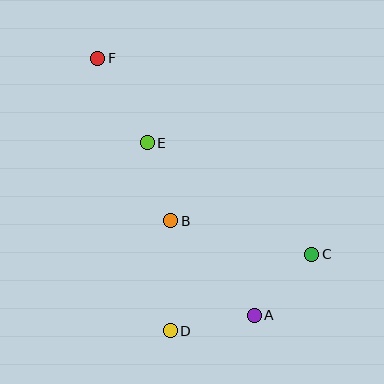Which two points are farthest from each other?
Points A and F are farthest from each other.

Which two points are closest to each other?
Points B and E are closest to each other.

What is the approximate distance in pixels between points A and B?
The distance between A and B is approximately 126 pixels.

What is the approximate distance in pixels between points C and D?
The distance between C and D is approximately 161 pixels.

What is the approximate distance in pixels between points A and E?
The distance between A and E is approximately 203 pixels.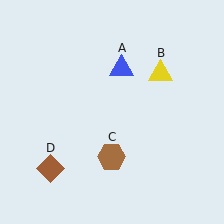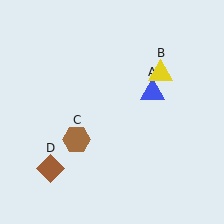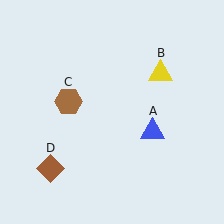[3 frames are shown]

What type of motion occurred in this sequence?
The blue triangle (object A), brown hexagon (object C) rotated clockwise around the center of the scene.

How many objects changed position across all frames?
2 objects changed position: blue triangle (object A), brown hexagon (object C).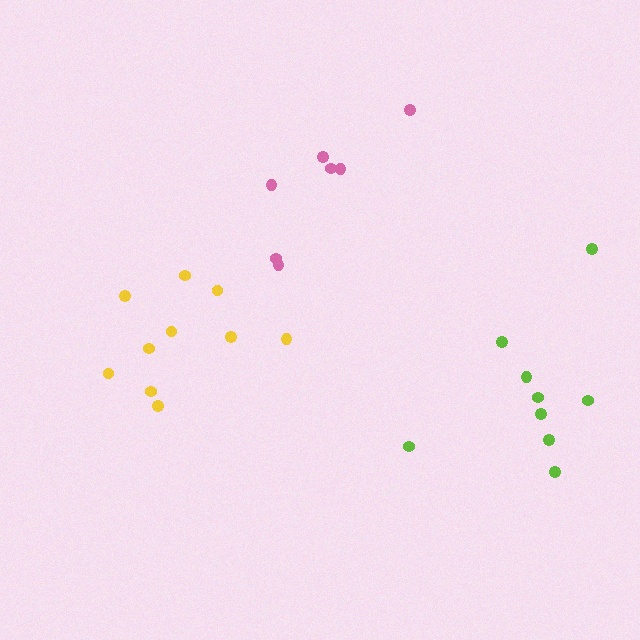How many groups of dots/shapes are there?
There are 3 groups.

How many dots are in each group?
Group 1: 7 dots, Group 2: 10 dots, Group 3: 9 dots (26 total).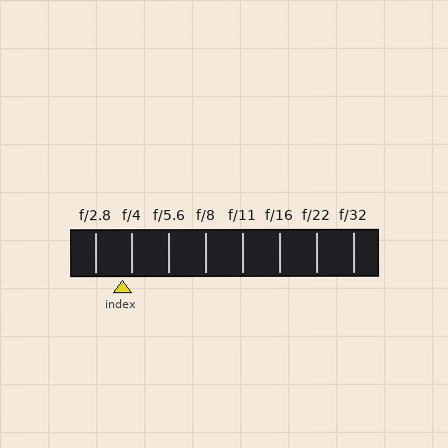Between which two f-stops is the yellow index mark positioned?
The index mark is between f/2.8 and f/4.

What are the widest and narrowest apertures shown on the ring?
The widest aperture shown is f/2.8 and the narrowest is f/32.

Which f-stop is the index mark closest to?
The index mark is closest to f/4.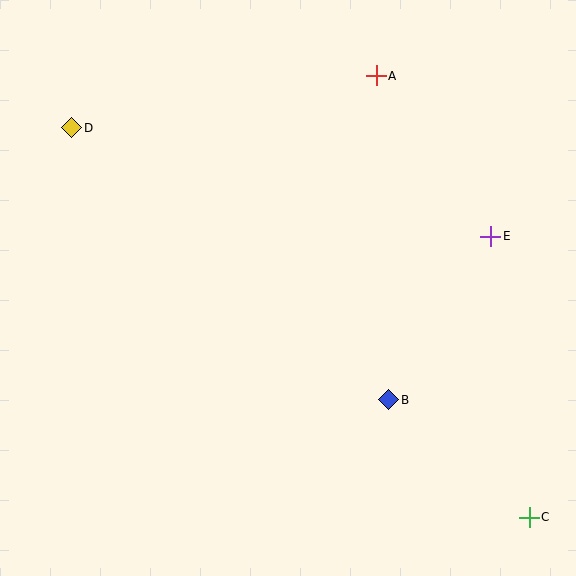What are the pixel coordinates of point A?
Point A is at (376, 76).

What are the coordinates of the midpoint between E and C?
The midpoint between E and C is at (510, 377).